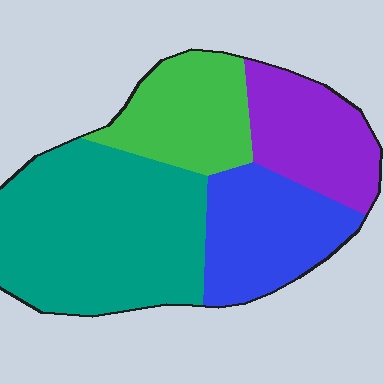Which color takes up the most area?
Teal, at roughly 40%.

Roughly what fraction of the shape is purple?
Purple takes up about one fifth (1/5) of the shape.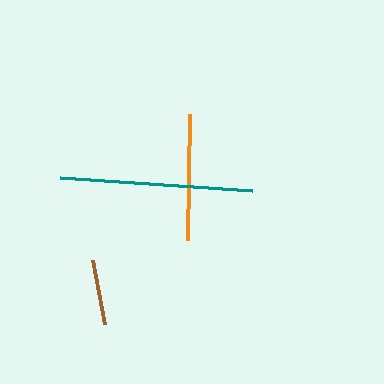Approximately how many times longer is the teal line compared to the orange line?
The teal line is approximately 1.5 times the length of the orange line.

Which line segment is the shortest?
The brown line is the shortest at approximately 65 pixels.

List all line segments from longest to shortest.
From longest to shortest: teal, orange, brown.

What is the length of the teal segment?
The teal segment is approximately 192 pixels long.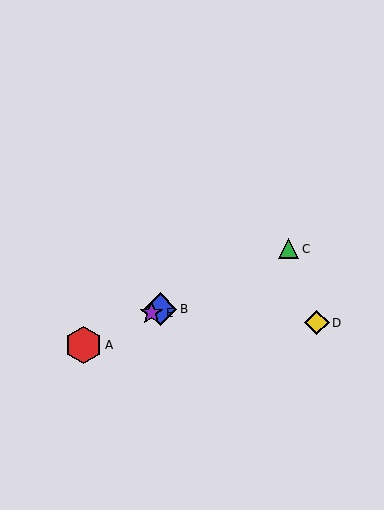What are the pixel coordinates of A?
Object A is at (83, 345).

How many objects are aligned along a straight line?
4 objects (A, B, C, E) are aligned along a straight line.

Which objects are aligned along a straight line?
Objects A, B, C, E are aligned along a straight line.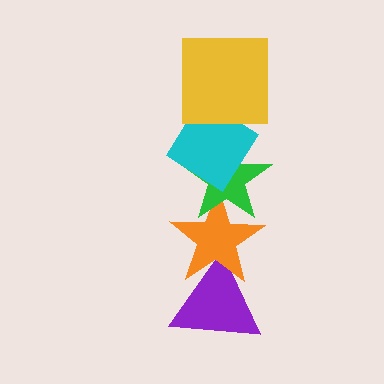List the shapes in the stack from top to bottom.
From top to bottom: the yellow square, the cyan diamond, the green star, the orange star, the purple triangle.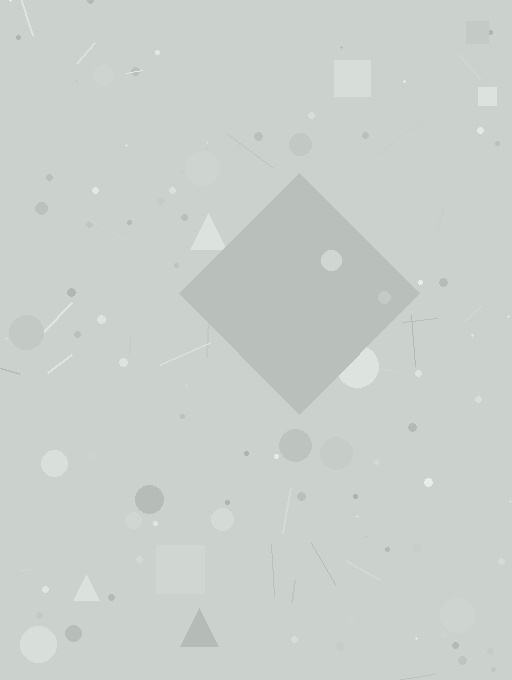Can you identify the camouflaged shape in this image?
The camouflaged shape is a diamond.